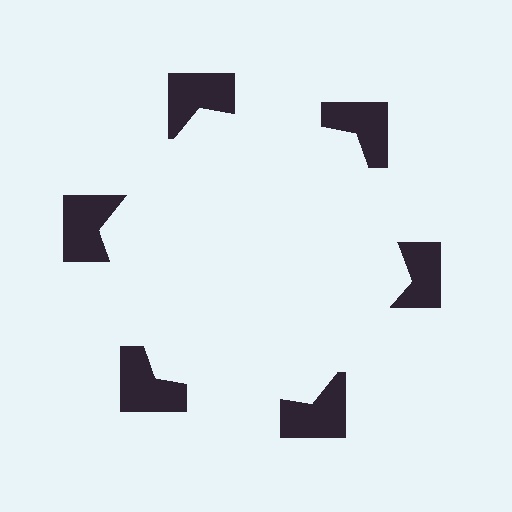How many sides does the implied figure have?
6 sides.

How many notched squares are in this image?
There are 6 — one at each vertex of the illusory hexagon.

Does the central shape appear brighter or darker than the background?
It typically appears slightly brighter than the background, even though no actual brightness change is drawn.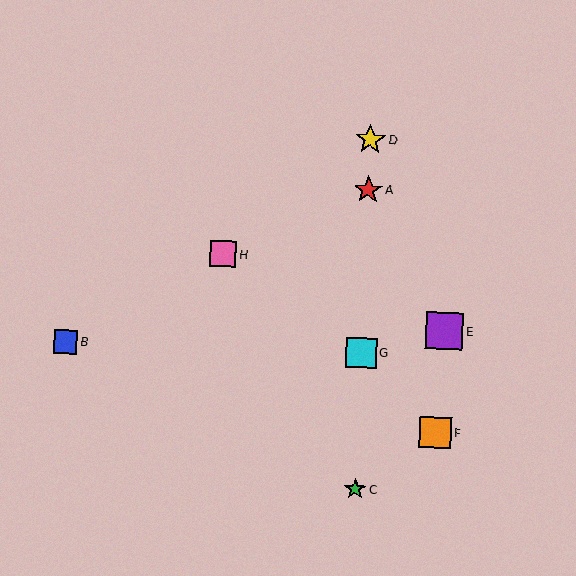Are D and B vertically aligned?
No, D is at x≈371 and B is at x≈66.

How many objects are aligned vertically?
4 objects (A, C, D, G) are aligned vertically.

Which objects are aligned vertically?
Objects A, C, D, G are aligned vertically.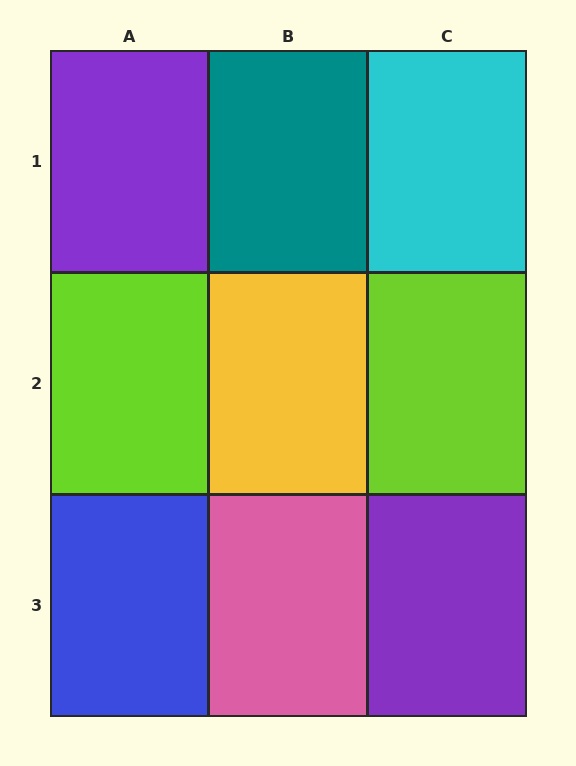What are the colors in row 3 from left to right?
Blue, pink, purple.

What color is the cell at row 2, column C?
Lime.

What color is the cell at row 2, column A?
Lime.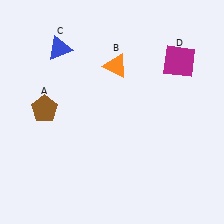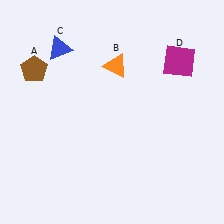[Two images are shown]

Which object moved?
The brown pentagon (A) moved up.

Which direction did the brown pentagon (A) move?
The brown pentagon (A) moved up.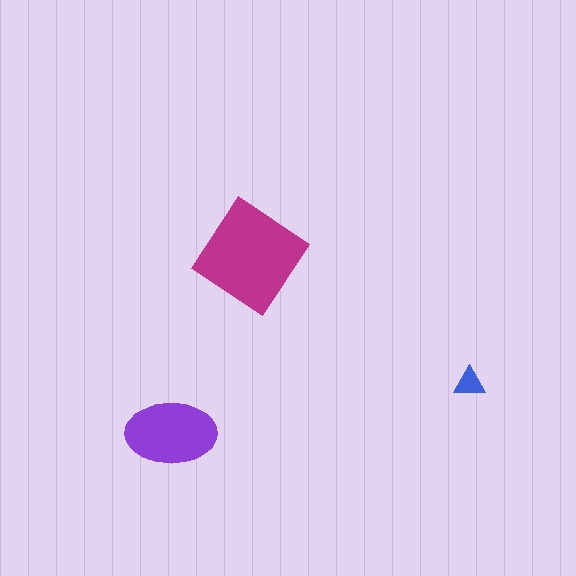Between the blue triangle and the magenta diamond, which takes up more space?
The magenta diamond.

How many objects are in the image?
There are 3 objects in the image.